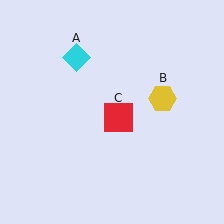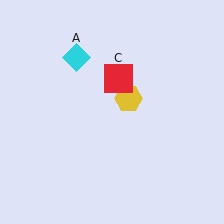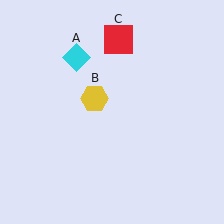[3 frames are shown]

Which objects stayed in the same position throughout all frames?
Cyan diamond (object A) remained stationary.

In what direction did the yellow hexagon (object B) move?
The yellow hexagon (object B) moved left.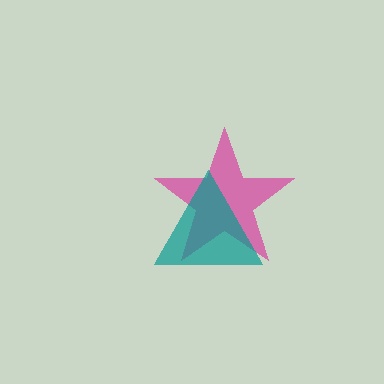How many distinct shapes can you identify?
There are 2 distinct shapes: a magenta star, a teal triangle.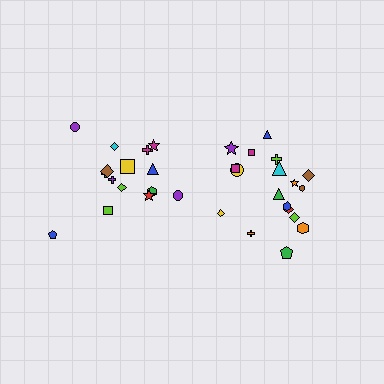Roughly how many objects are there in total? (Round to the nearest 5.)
Roughly 35 objects in total.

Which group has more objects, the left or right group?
The right group.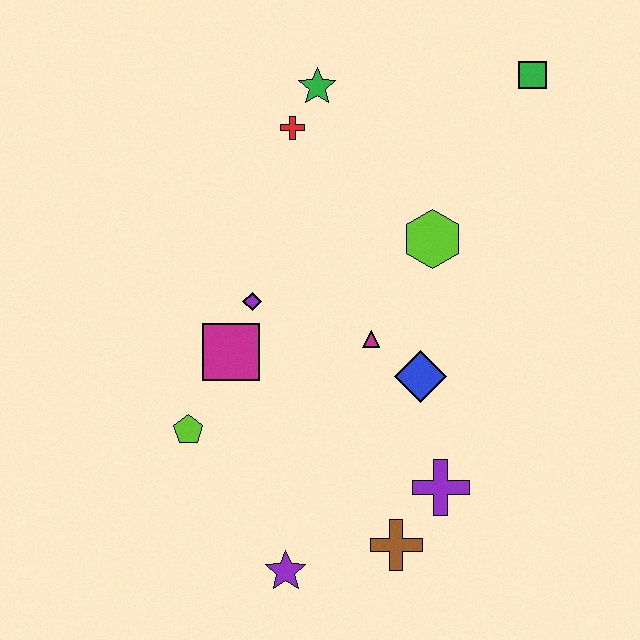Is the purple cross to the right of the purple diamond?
Yes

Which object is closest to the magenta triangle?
The blue diamond is closest to the magenta triangle.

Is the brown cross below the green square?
Yes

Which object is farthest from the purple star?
The green square is farthest from the purple star.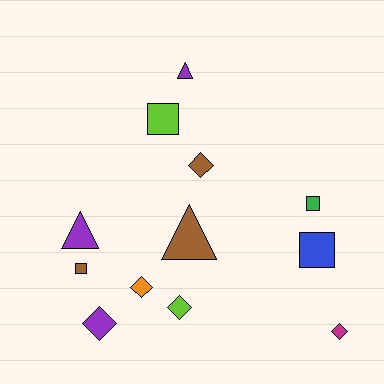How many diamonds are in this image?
There are 5 diamonds.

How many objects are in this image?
There are 12 objects.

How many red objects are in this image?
There are no red objects.